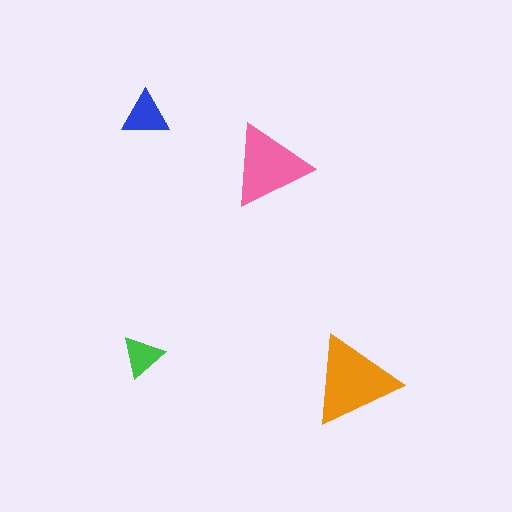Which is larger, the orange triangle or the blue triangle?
The orange one.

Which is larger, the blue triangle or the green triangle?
The blue one.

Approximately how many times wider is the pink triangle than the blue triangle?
About 1.5 times wider.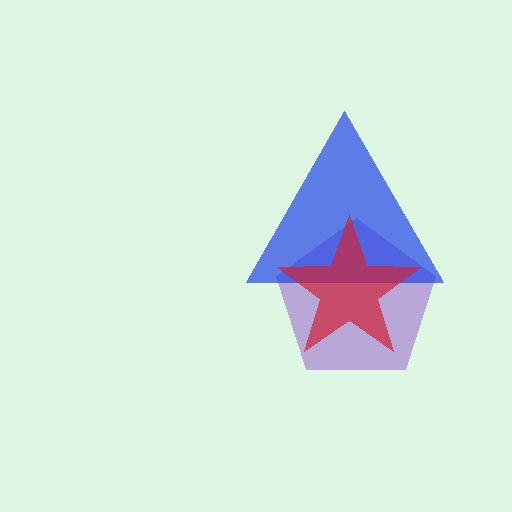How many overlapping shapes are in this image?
There are 3 overlapping shapes in the image.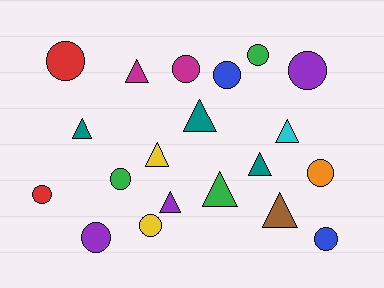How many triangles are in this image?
There are 9 triangles.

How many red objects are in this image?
There are 2 red objects.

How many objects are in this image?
There are 20 objects.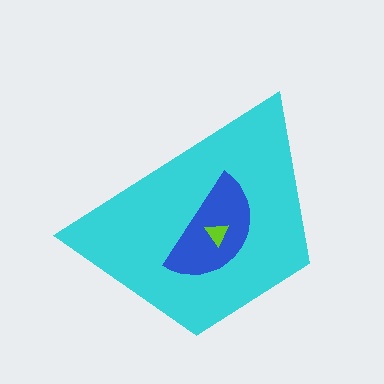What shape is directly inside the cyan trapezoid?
The blue semicircle.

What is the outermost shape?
The cyan trapezoid.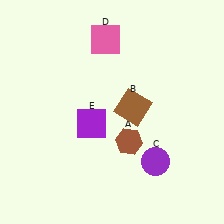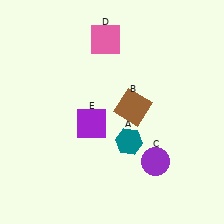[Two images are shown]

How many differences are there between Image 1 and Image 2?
There is 1 difference between the two images.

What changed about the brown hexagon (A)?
In Image 1, A is brown. In Image 2, it changed to teal.